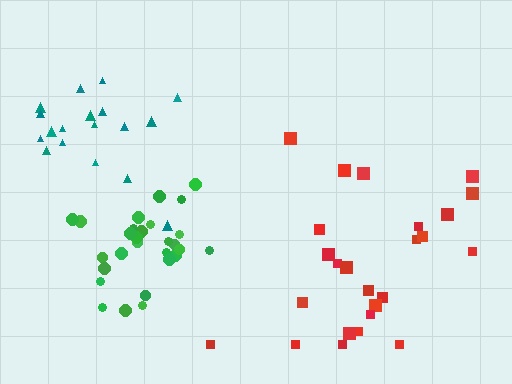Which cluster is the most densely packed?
Green.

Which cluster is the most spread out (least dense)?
Teal.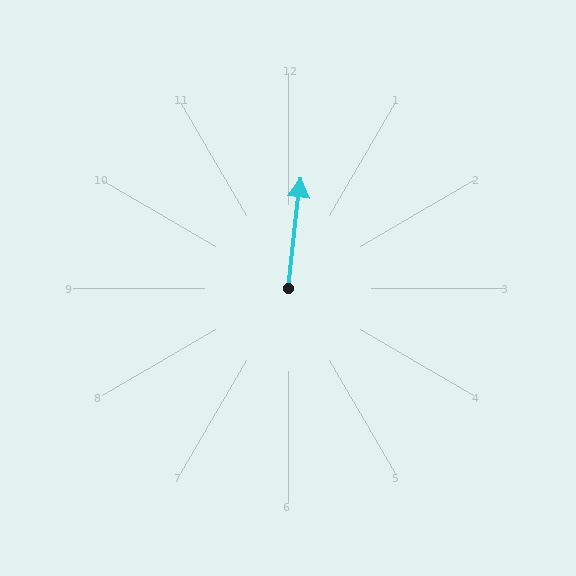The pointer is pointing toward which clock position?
Roughly 12 o'clock.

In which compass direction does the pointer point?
North.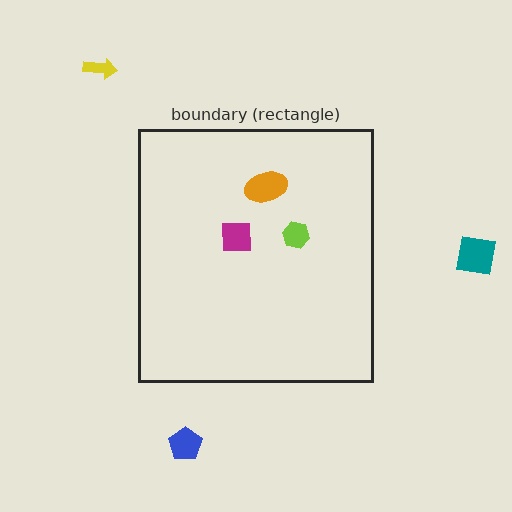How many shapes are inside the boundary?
3 inside, 3 outside.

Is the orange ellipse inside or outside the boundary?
Inside.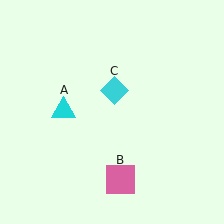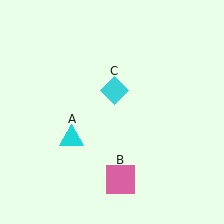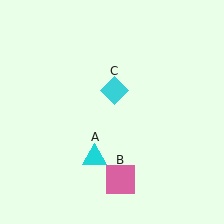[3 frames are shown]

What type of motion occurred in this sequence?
The cyan triangle (object A) rotated counterclockwise around the center of the scene.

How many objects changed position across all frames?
1 object changed position: cyan triangle (object A).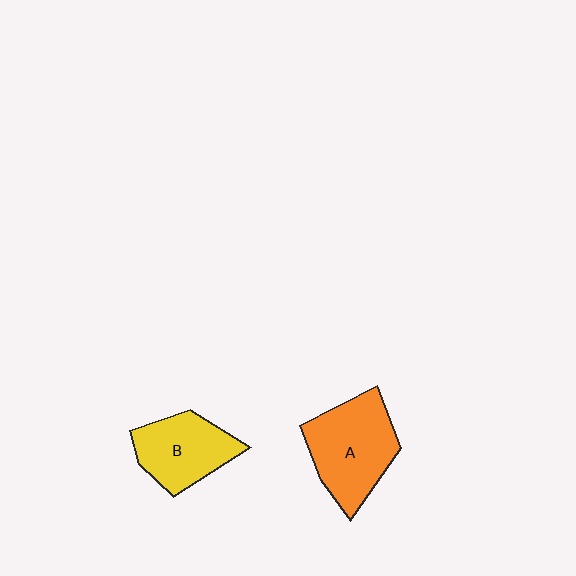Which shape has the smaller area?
Shape B (yellow).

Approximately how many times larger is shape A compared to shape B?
Approximately 1.3 times.